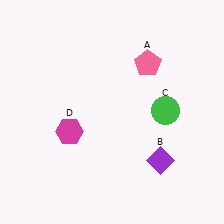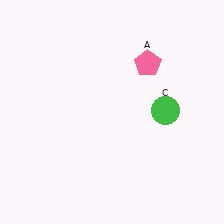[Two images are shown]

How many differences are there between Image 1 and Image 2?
There are 2 differences between the two images.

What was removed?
The magenta hexagon (D), the purple diamond (B) were removed in Image 2.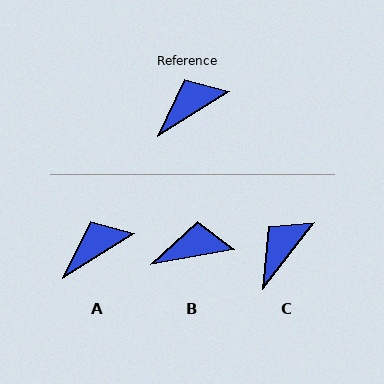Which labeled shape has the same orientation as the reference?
A.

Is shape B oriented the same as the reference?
No, it is off by about 22 degrees.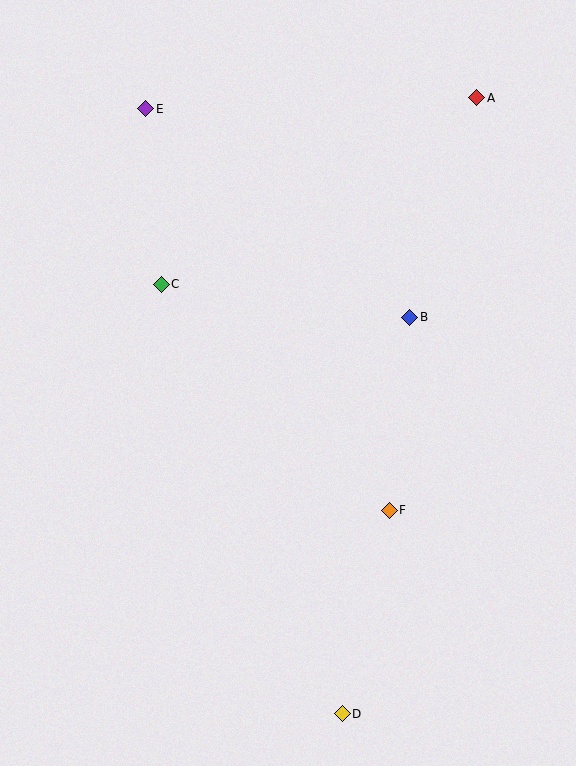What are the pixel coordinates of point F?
Point F is at (389, 510).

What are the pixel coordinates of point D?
Point D is at (342, 714).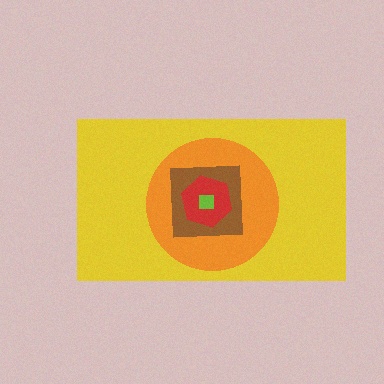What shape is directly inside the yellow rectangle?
The orange circle.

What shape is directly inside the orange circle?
The brown square.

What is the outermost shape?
The yellow rectangle.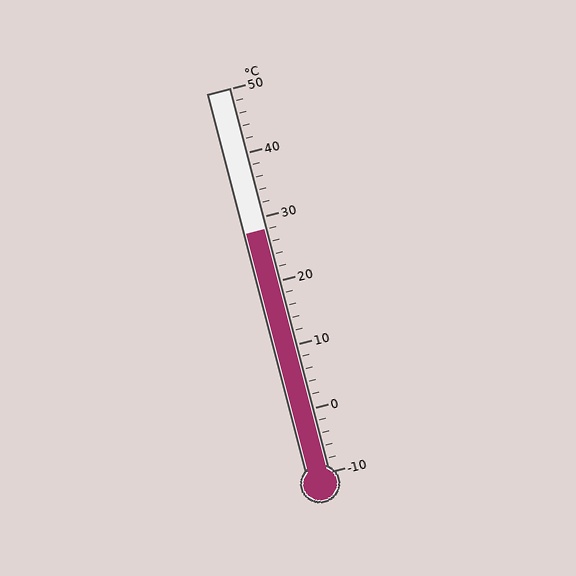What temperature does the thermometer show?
The thermometer shows approximately 28°C.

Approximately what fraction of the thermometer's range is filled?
The thermometer is filled to approximately 65% of its range.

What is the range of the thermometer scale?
The thermometer scale ranges from -10°C to 50°C.